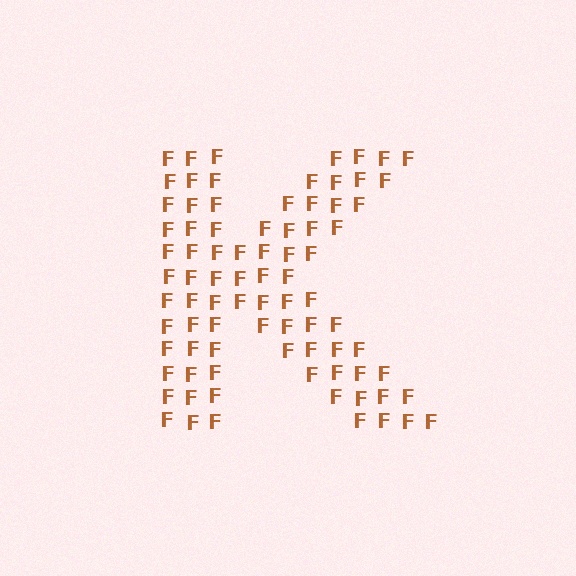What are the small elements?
The small elements are letter F's.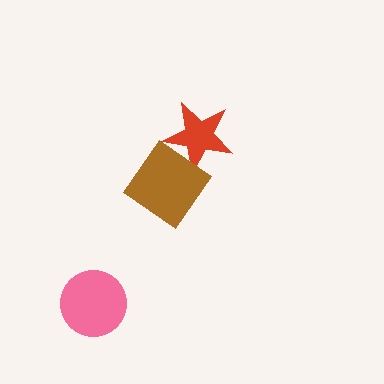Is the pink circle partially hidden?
No, no other shape covers it.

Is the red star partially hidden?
Yes, it is partially covered by another shape.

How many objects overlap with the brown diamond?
1 object overlaps with the brown diamond.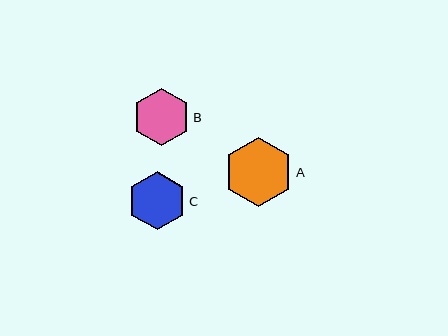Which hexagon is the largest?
Hexagon A is the largest with a size of approximately 69 pixels.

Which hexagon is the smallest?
Hexagon B is the smallest with a size of approximately 57 pixels.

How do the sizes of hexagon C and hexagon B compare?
Hexagon C and hexagon B are approximately the same size.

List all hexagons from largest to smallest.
From largest to smallest: A, C, B.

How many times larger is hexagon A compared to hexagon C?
Hexagon A is approximately 1.2 times the size of hexagon C.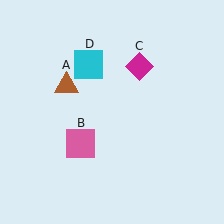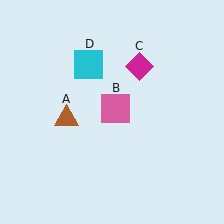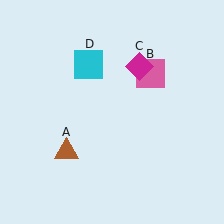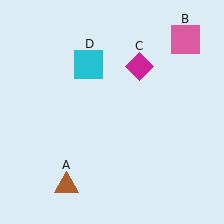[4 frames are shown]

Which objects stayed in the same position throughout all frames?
Magenta diamond (object C) and cyan square (object D) remained stationary.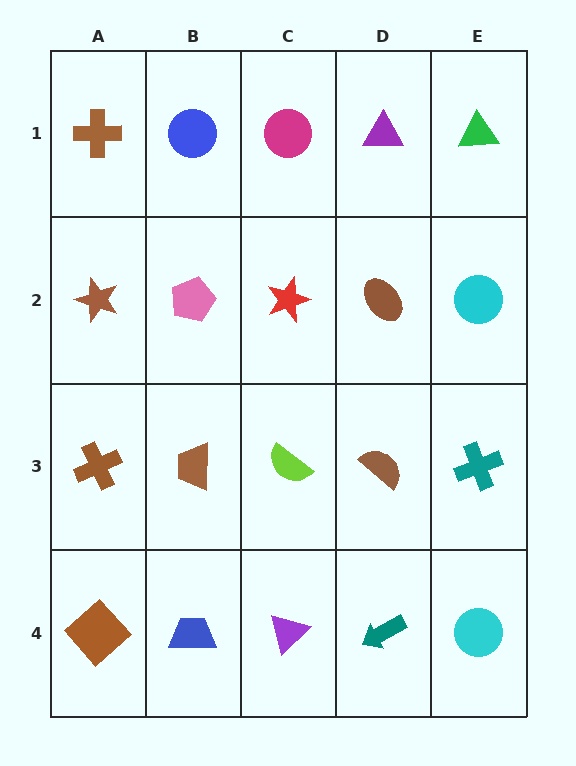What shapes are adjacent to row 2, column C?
A magenta circle (row 1, column C), a lime semicircle (row 3, column C), a pink pentagon (row 2, column B), a brown ellipse (row 2, column D).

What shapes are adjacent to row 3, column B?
A pink pentagon (row 2, column B), a blue trapezoid (row 4, column B), a brown cross (row 3, column A), a lime semicircle (row 3, column C).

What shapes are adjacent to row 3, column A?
A brown star (row 2, column A), a brown diamond (row 4, column A), a brown trapezoid (row 3, column B).